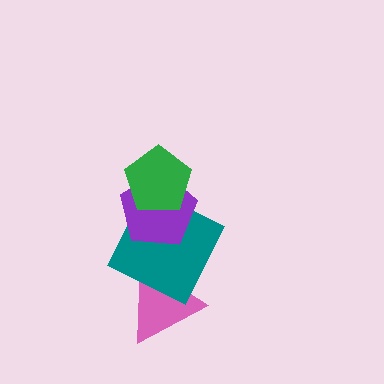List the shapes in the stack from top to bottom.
From top to bottom: the green pentagon, the purple pentagon, the teal square, the pink triangle.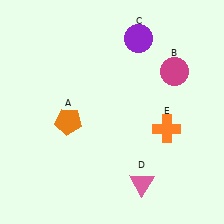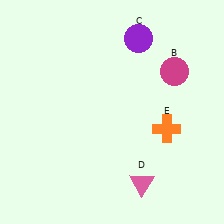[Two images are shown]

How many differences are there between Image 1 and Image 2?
There is 1 difference between the two images.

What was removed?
The orange pentagon (A) was removed in Image 2.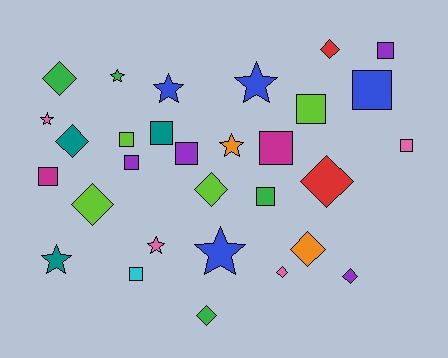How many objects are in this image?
There are 30 objects.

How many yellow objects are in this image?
There are no yellow objects.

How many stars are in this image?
There are 8 stars.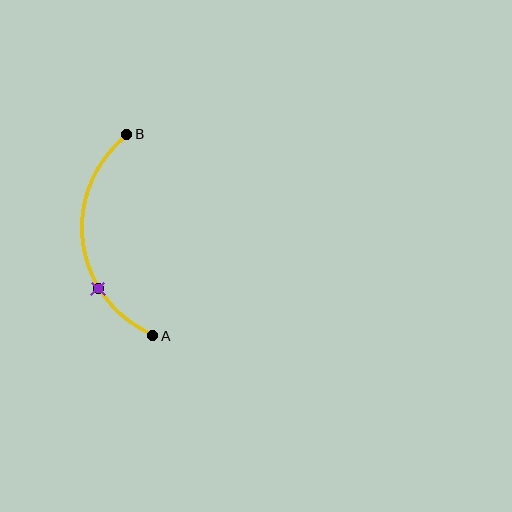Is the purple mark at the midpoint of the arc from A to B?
No. The purple mark lies on the arc but is closer to endpoint A. The arc midpoint would be at the point on the curve equidistant along the arc from both A and B.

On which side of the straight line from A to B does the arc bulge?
The arc bulges to the left of the straight line connecting A and B.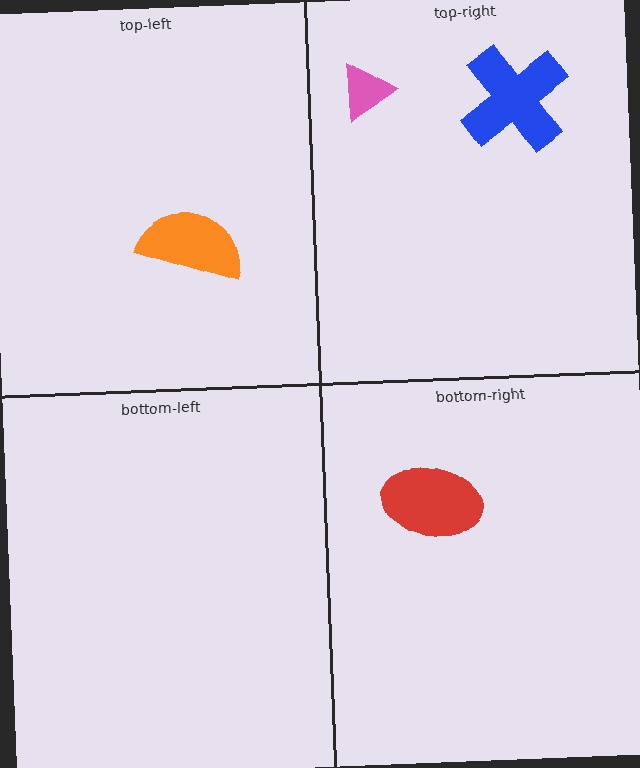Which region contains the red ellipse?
The bottom-right region.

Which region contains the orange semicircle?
The top-left region.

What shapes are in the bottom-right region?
The red ellipse.